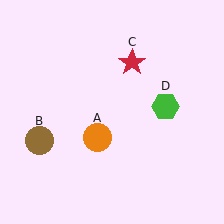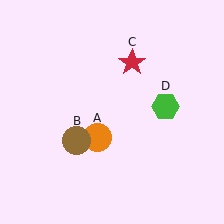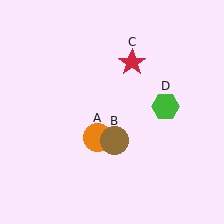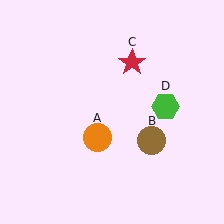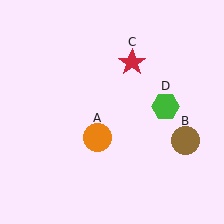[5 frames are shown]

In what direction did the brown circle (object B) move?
The brown circle (object B) moved right.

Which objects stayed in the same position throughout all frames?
Orange circle (object A) and red star (object C) and green hexagon (object D) remained stationary.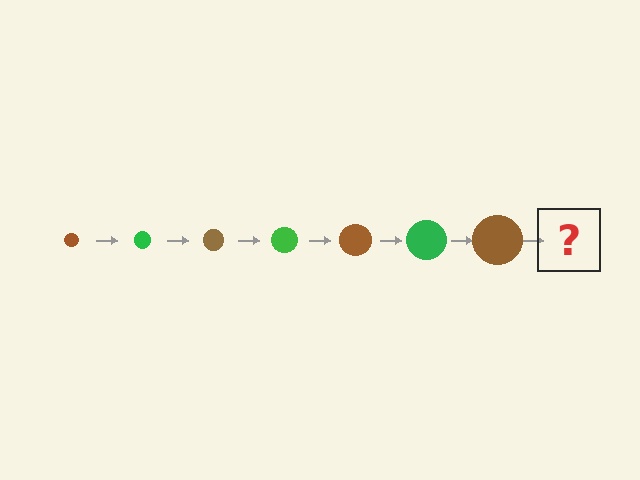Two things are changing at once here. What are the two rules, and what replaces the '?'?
The two rules are that the circle grows larger each step and the color cycles through brown and green. The '?' should be a green circle, larger than the previous one.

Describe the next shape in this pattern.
It should be a green circle, larger than the previous one.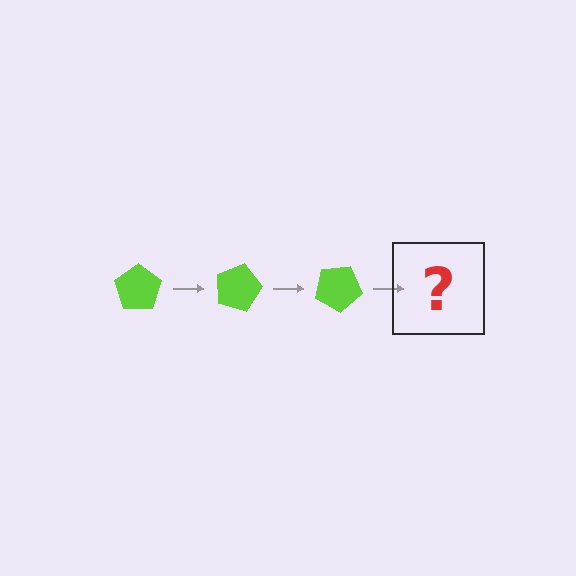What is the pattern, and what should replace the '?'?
The pattern is that the pentagon rotates 15 degrees each step. The '?' should be a lime pentagon rotated 45 degrees.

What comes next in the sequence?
The next element should be a lime pentagon rotated 45 degrees.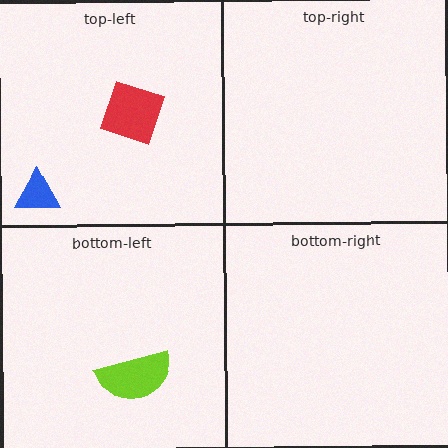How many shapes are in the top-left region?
2.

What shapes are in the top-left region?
The red diamond, the blue triangle.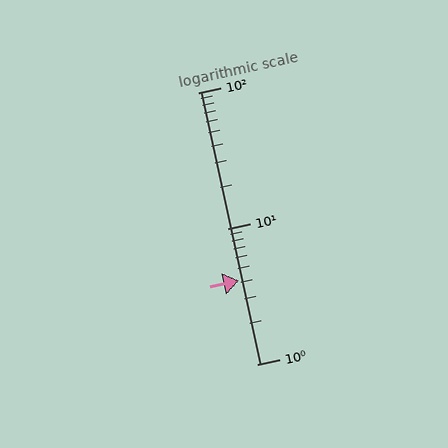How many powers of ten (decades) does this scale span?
The scale spans 2 decades, from 1 to 100.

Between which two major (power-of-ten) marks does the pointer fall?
The pointer is between 1 and 10.